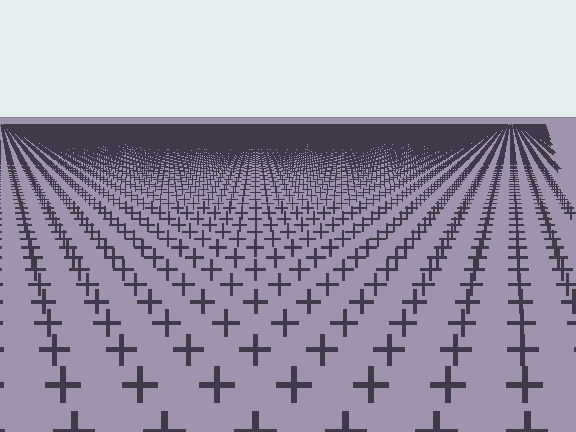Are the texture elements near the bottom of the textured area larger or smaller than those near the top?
Larger. Near the bottom, elements are closer to the viewer and appear at a bigger on-screen size.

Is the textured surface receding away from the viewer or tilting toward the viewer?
The surface is receding away from the viewer. Texture elements get smaller and denser toward the top.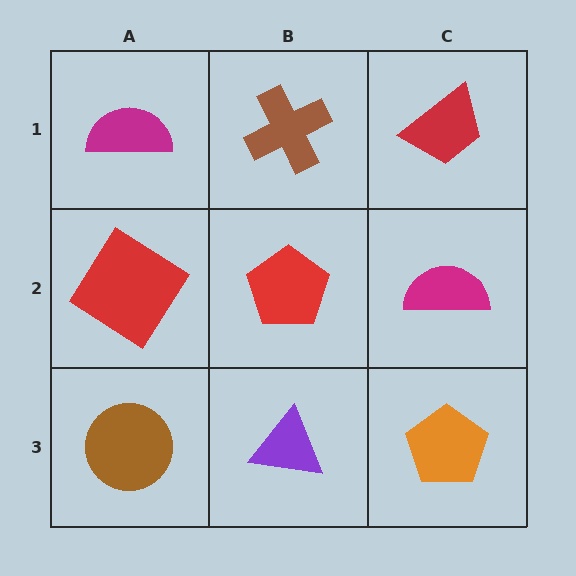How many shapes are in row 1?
3 shapes.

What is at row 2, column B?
A red pentagon.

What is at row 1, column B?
A brown cross.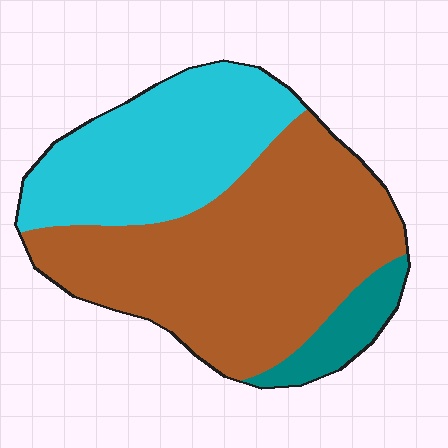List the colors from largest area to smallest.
From largest to smallest: brown, cyan, teal.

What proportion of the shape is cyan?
Cyan takes up about one third (1/3) of the shape.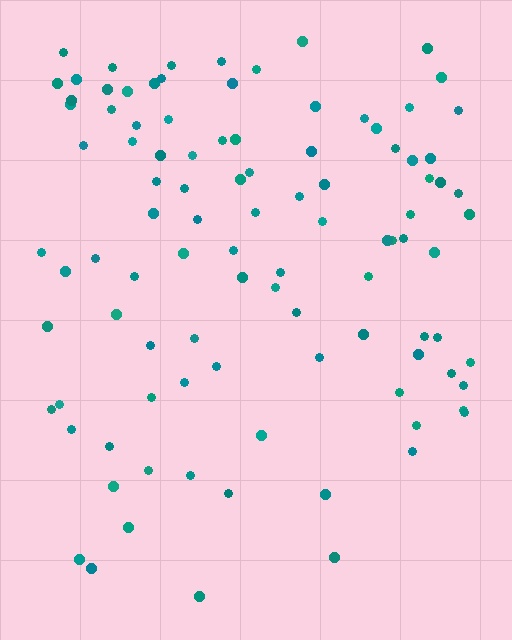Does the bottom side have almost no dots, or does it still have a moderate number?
Still a moderate number, just noticeably fewer than the top.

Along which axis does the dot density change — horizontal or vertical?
Vertical.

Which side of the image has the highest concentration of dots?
The top.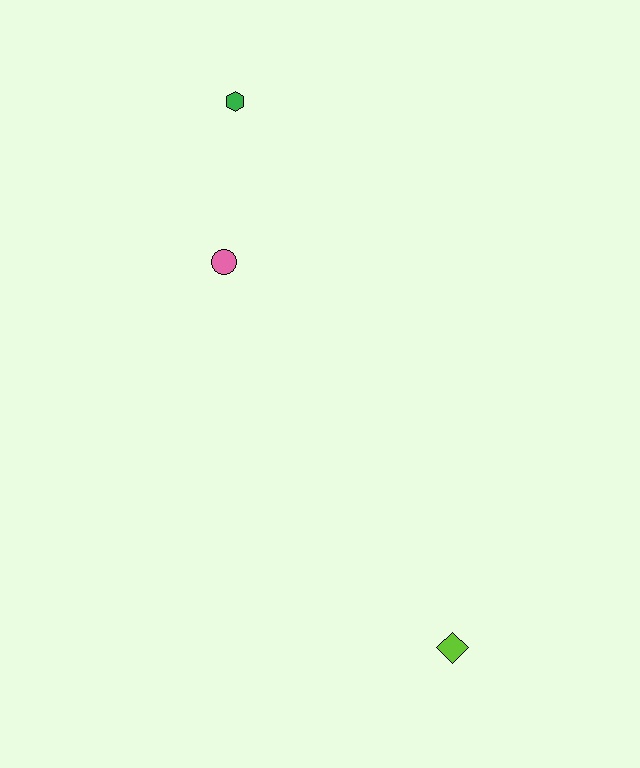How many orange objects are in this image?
There are no orange objects.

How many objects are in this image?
There are 3 objects.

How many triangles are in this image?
There are no triangles.